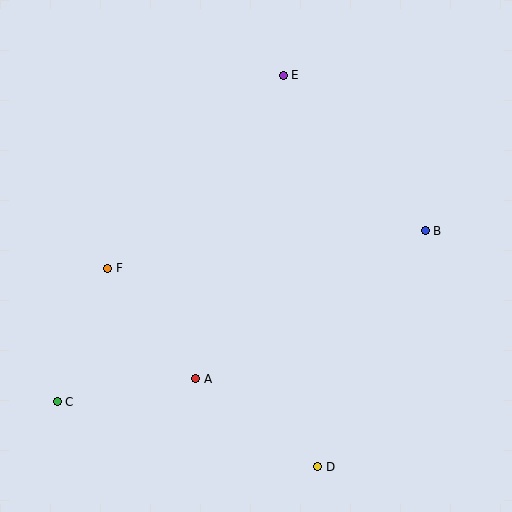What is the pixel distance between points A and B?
The distance between A and B is 273 pixels.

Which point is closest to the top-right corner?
Point E is closest to the top-right corner.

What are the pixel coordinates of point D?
Point D is at (318, 467).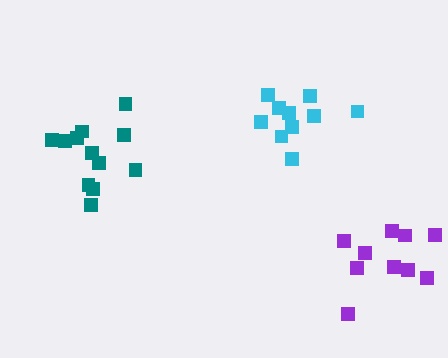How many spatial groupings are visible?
There are 3 spatial groupings.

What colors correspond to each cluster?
The clusters are colored: purple, cyan, teal.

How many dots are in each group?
Group 1: 10 dots, Group 2: 10 dots, Group 3: 12 dots (32 total).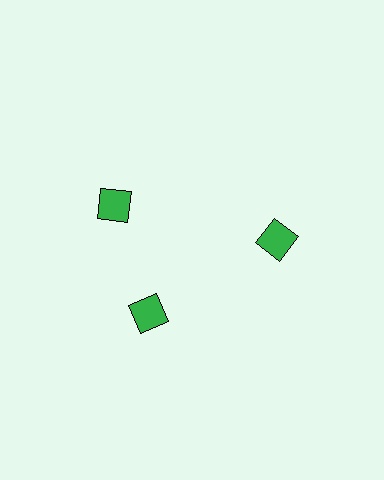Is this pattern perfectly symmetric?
No. The 3 green squares are arranged in a ring, but one element near the 11 o'clock position is rotated out of alignment along the ring, breaking the 3-fold rotational symmetry.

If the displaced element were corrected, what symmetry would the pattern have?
It would have 3-fold rotational symmetry — the pattern would map onto itself every 120 degrees.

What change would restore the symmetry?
The symmetry would be restored by rotating it back into even spacing with its neighbors so that all 3 squares sit at equal angles and equal distance from the center.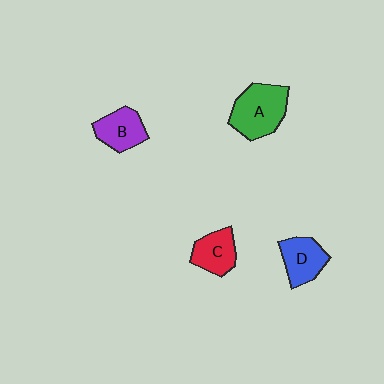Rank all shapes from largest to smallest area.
From largest to smallest: A (green), D (blue), B (purple), C (red).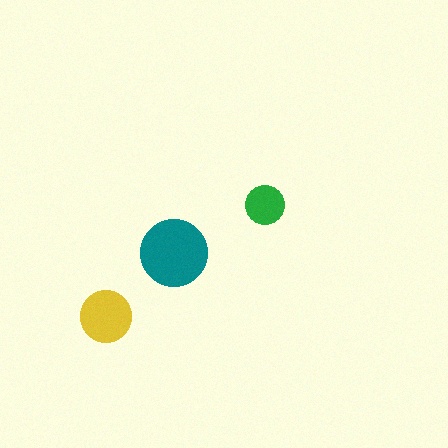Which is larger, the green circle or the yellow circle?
The yellow one.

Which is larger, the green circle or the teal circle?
The teal one.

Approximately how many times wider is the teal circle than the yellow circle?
About 1.5 times wider.